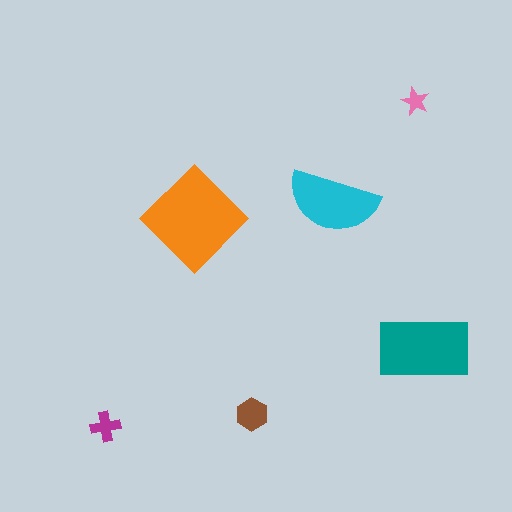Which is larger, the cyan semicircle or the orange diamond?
The orange diamond.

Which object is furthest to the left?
The magenta cross is leftmost.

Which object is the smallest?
The pink star.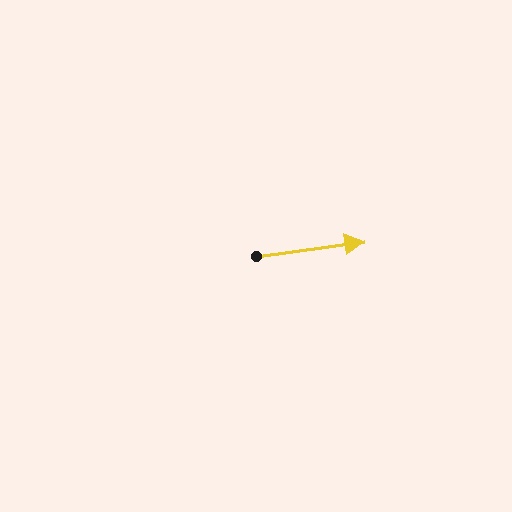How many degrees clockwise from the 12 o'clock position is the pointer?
Approximately 82 degrees.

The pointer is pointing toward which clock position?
Roughly 3 o'clock.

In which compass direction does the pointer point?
East.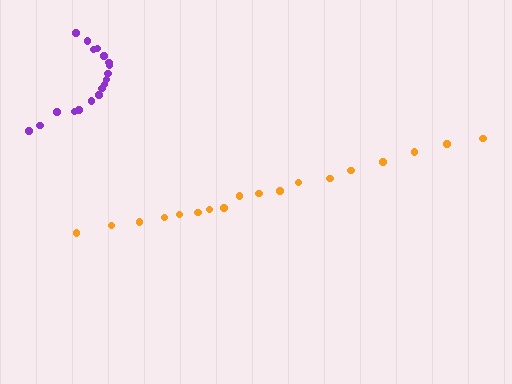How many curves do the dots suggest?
There are 2 distinct paths.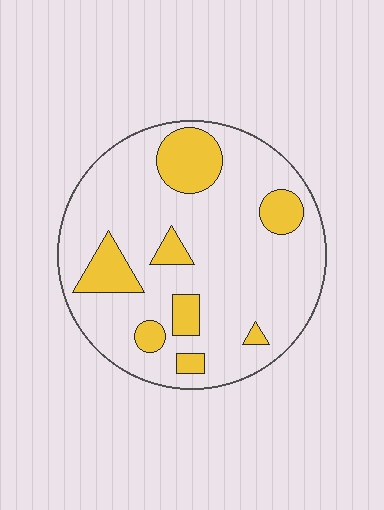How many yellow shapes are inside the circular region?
8.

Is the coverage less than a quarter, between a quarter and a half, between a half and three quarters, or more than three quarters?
Less than a quarter.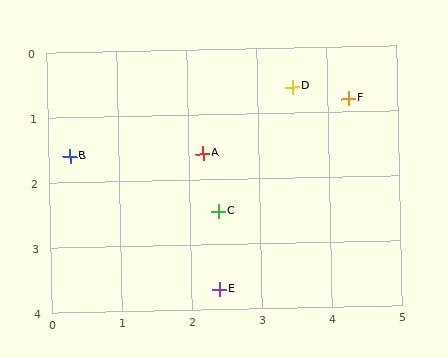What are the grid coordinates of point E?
Point E is at approximately (2.4, 3.7).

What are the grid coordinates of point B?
Point B is at approximately (0.3, 1.6).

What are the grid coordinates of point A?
Point A is at approximately (2.2, 1.6).